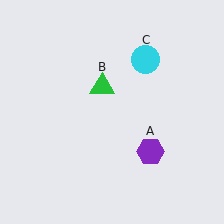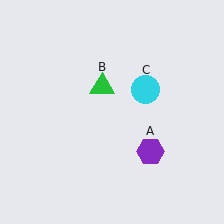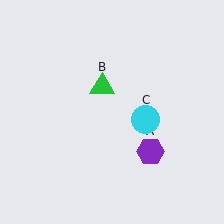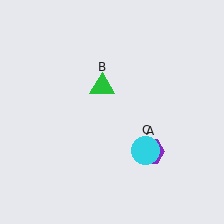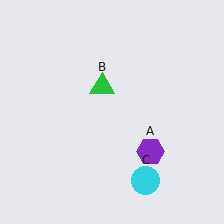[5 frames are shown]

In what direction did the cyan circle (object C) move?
The cyan circle (object C) moved down.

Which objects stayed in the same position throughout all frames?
Purple hexagon (object A) and green triangle (object B) remained stationary.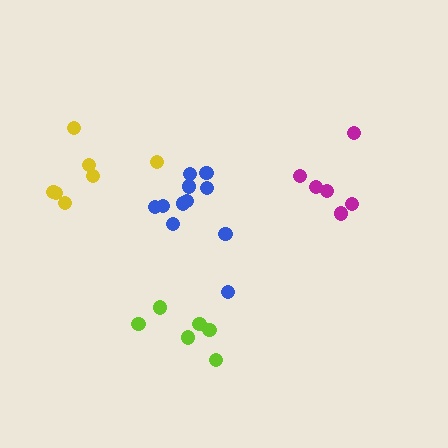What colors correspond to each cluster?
The clusters are colored: blue, yellow, lime, magenta.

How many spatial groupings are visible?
There are 4 spatial groupings.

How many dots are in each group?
Group 1: 11 dots, Group 2: 7 dots, Group 3: 6 dots, Group 4: 6 dots (30 total).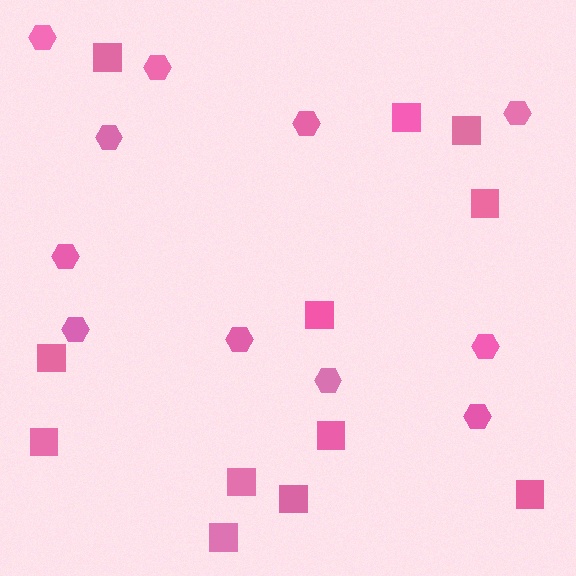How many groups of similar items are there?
There are 2 groups: one group of squares (12) and one group of hexagons (11).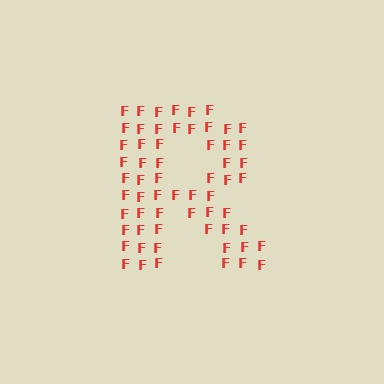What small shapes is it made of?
It is made of small letter F's.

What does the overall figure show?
The overall figure shows the letter R.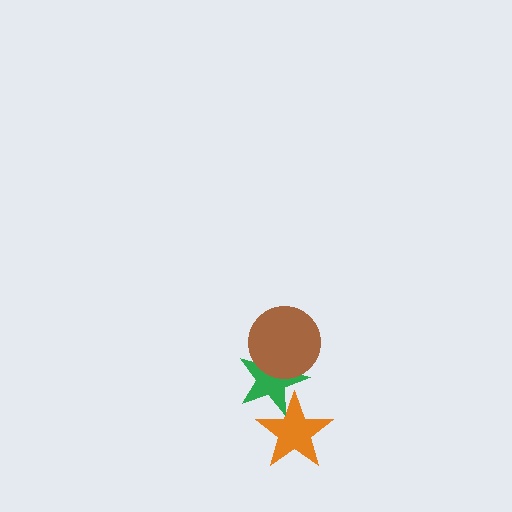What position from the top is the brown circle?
The brown circle is 1st from the top.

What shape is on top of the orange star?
The green star is on top of the orange star.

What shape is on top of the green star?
The brown circle is on top of the green star.